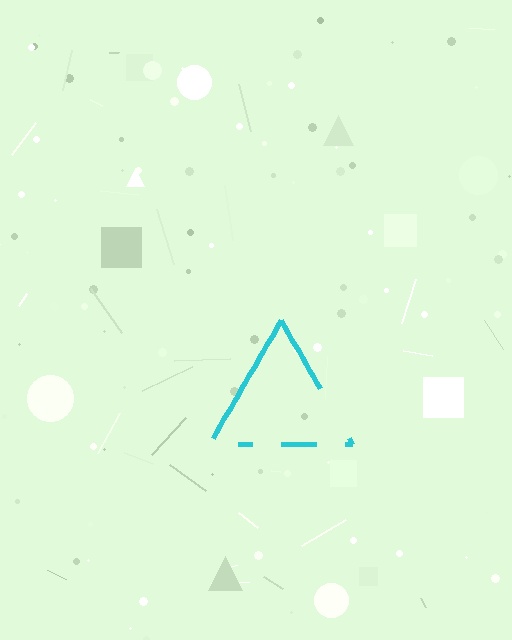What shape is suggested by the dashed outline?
The dashed outline suggests a triangle.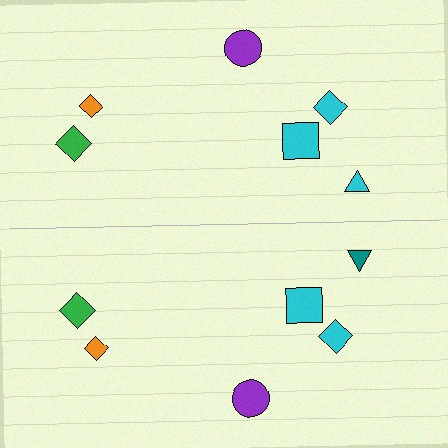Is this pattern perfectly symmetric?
No, the pattern is not perfectly symmetric. The teal triangle on the bottom side breaks the symmetry — its mirror counterpart is cyan.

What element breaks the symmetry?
The teal triangle on the bottom side breaks the symmetry — its mirror counterpart is cyan.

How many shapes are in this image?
There are 12 shapes in this image.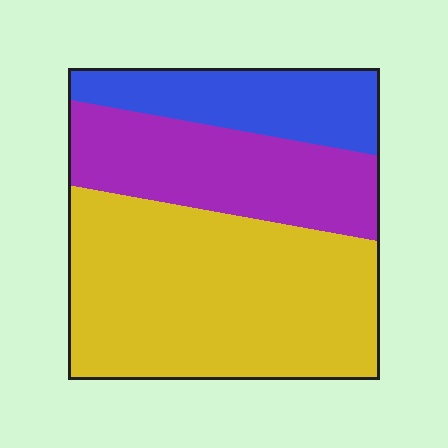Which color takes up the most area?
Yellow, at roughly 55%.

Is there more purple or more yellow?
Yellow.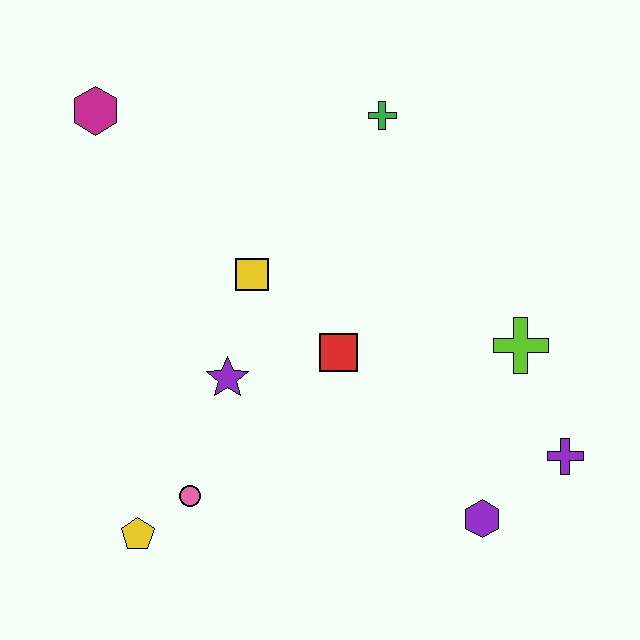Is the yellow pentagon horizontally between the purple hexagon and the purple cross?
No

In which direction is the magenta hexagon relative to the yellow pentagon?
The magenta hexagon is above the yellow pentagon.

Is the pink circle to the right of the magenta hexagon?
Yes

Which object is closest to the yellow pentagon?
The pink circle is closest to the yellow pentagon.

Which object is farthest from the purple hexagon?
The magenta hexagon is farthest from the purple hexagon.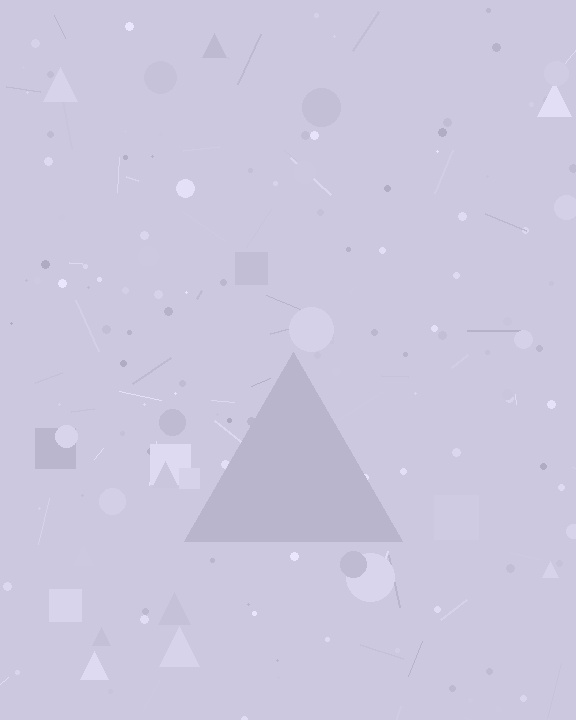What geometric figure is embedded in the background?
A triangle is embedded in the background.